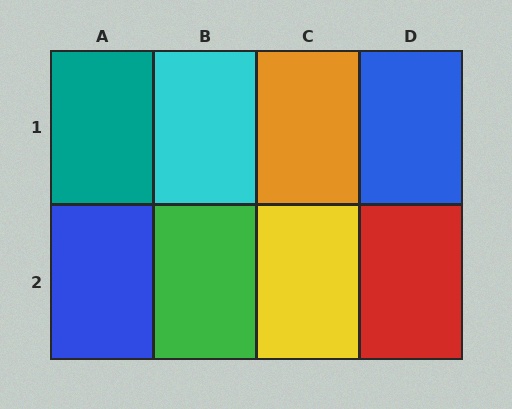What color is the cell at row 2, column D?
Red.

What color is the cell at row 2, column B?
Green.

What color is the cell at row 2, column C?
Yellow.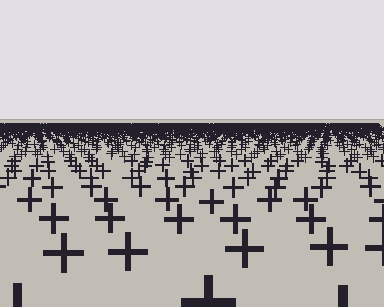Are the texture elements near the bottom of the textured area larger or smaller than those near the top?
Larger. Near the bottom, elements are closer to the viewer and appear at a bigger on-screen size.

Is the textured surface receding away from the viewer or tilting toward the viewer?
The surface is receding away from the viewer. Texture elements get smaller and denser toward the top.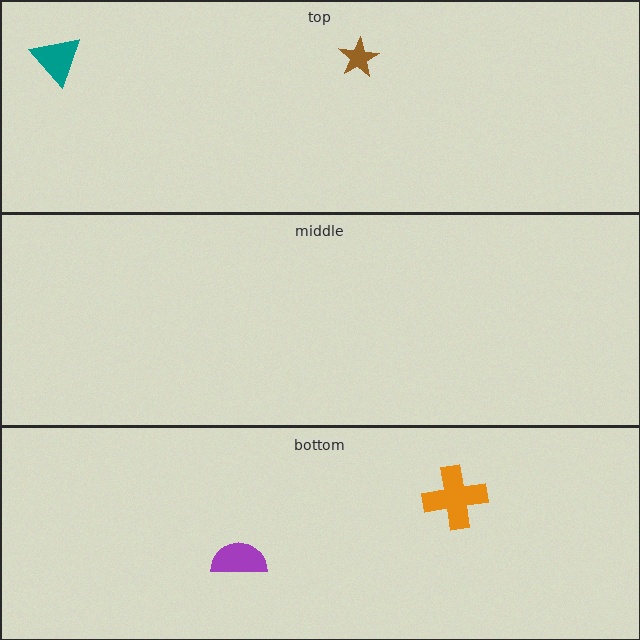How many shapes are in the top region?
2.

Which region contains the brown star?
The top region.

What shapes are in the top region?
The teal triangle, the brown star.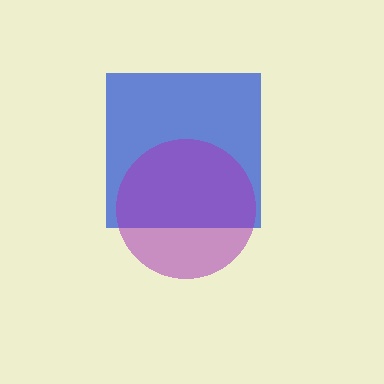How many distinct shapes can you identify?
There are 2 distinct shapes: a blue square, a purple circle.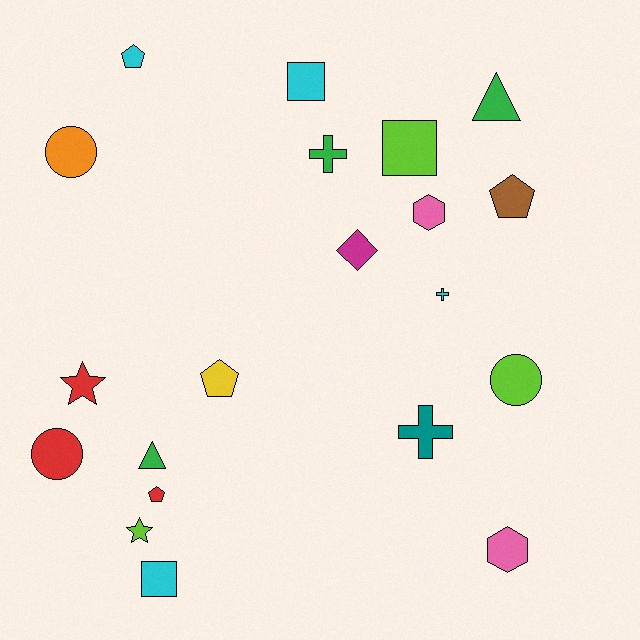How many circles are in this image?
There are 3 circles.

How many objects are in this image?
There are 20 objects.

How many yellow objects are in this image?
There is 1 yellow object.